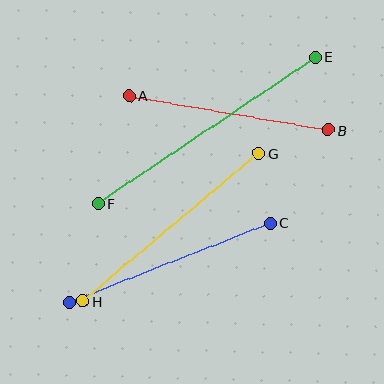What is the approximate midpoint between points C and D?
The midpoint is at approximately (170, 263) pixels.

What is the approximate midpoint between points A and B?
The midpoint is at approximately (229, 113) pixels.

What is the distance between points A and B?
The distance is approximately 202 pixels.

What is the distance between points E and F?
The distance is approximately 262 pixels.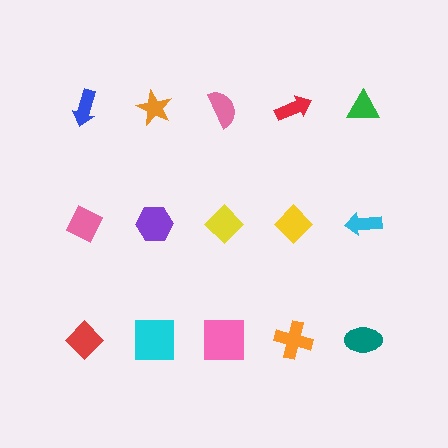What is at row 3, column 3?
A pink square.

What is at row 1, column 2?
An orange star.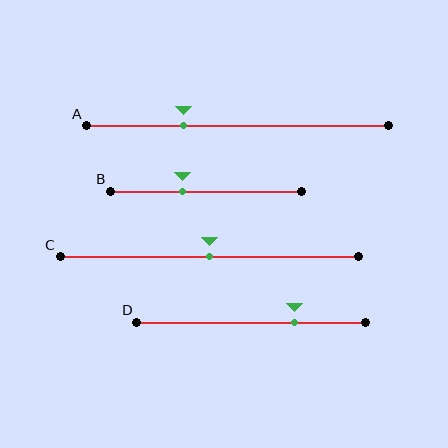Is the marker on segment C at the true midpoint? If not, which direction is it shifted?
Yes, the marker on segment C is at the true midpoint.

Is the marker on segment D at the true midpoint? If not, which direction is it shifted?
No, the marker on segment D is shifted to the right by about 19% of the segment length.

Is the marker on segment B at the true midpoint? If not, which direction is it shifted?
No, the marker on segment B is shifted to the left by about 12% of the segment length.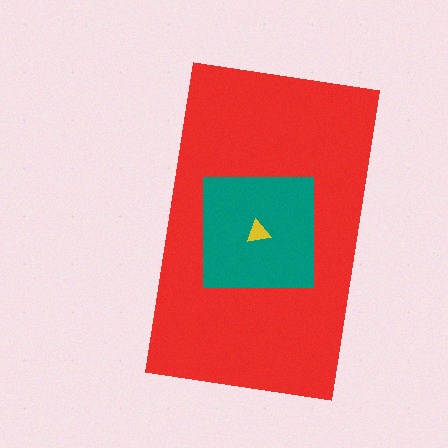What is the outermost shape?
The red rectangle.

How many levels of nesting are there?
3.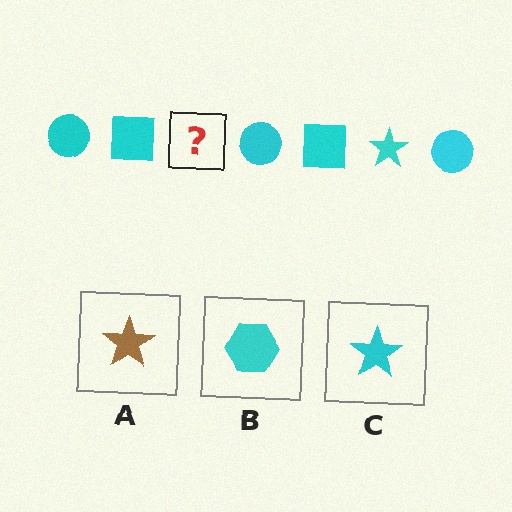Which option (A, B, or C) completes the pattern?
C.